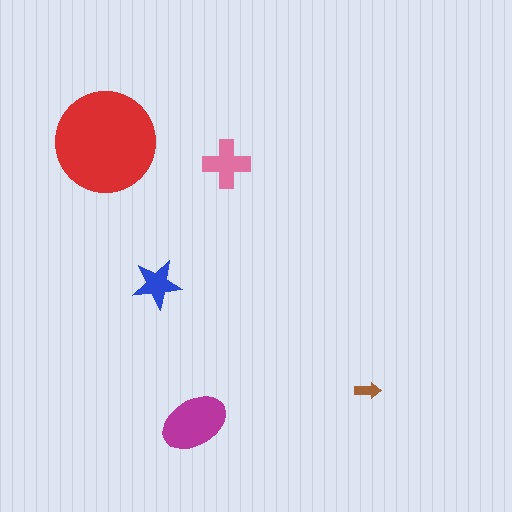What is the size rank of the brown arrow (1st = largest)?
5th.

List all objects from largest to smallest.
The red circle, the magenta ellipse, the pink cross, the blue star, the brown arrow.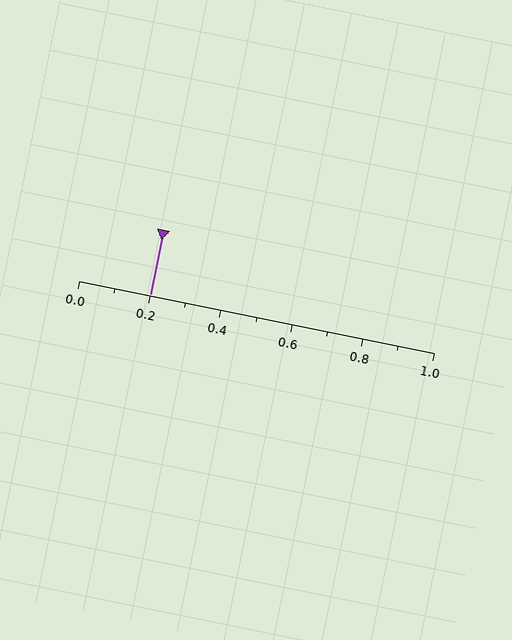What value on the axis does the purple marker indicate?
The marker indicates approximately 0.2.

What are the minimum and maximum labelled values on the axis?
The axis runs from 0.0 to 1.0.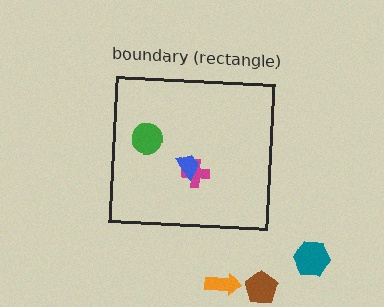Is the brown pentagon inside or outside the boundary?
Outside.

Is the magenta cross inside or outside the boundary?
Inside.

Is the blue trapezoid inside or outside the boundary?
Inside.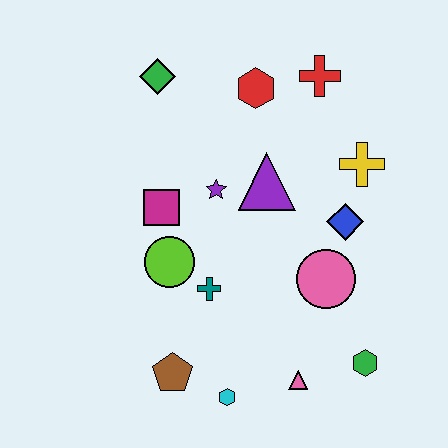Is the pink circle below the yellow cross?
Yes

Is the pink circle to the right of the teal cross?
Yes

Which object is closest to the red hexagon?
The red cross is closest to the red hexagon.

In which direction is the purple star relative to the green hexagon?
The purple star is above the green hexagon.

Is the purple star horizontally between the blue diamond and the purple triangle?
No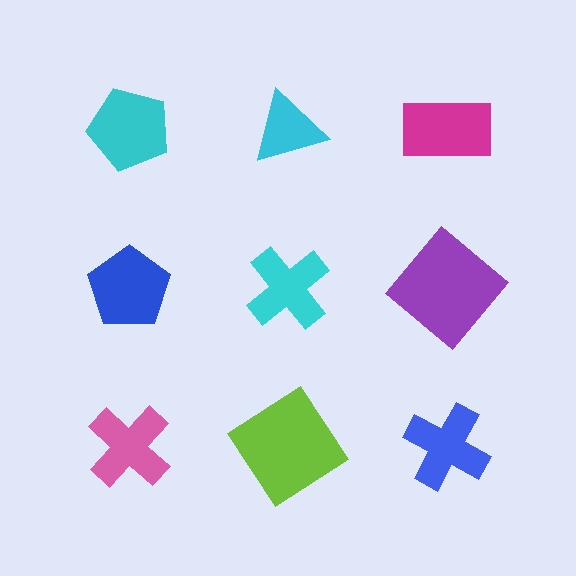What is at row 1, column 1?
A cyan pentagon.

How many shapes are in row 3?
3 shapes.